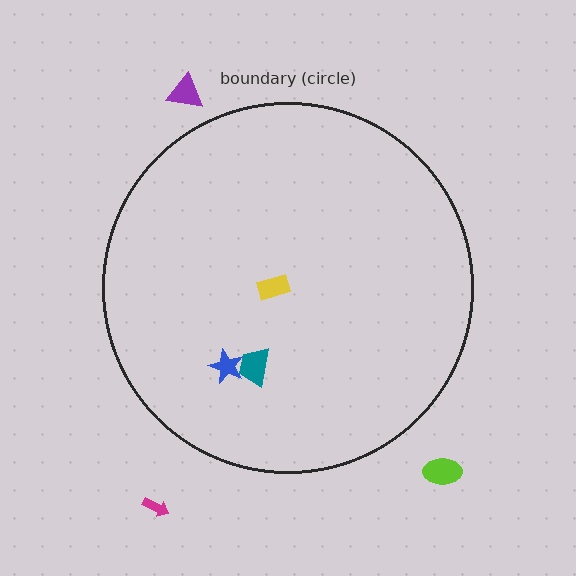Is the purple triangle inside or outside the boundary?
Outside.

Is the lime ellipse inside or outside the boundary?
Outside.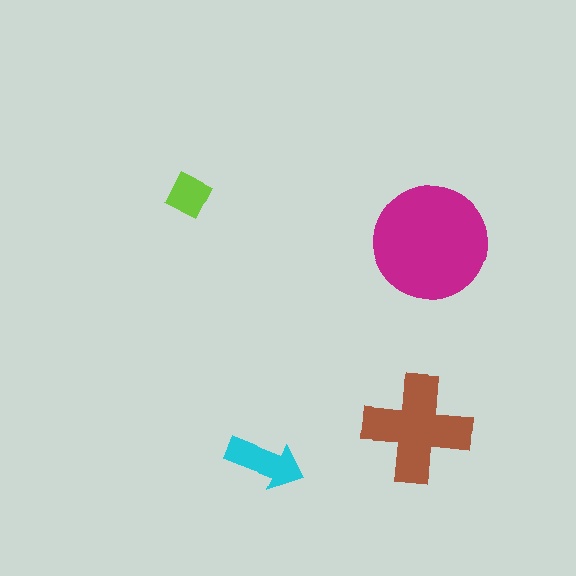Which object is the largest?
The magenta circle.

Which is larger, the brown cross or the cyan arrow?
The brown cross.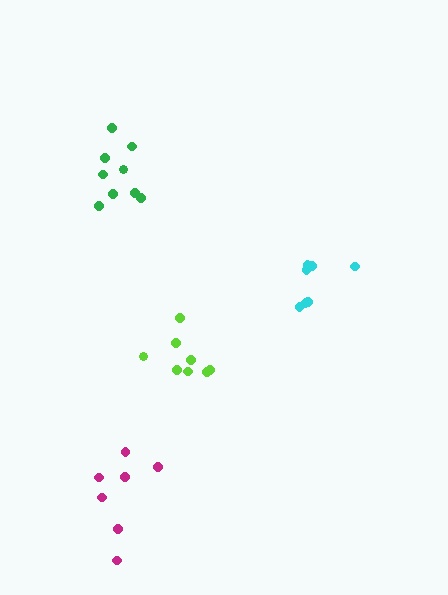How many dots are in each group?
Group 1: 9 dots, Group 2: 7 dots, Group 3: 8 dots, Group 4: 7 dots (31 total).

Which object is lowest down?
The magenta cluster is bottommost.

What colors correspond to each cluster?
The clusters are colored: green, cyan, lime, magenta.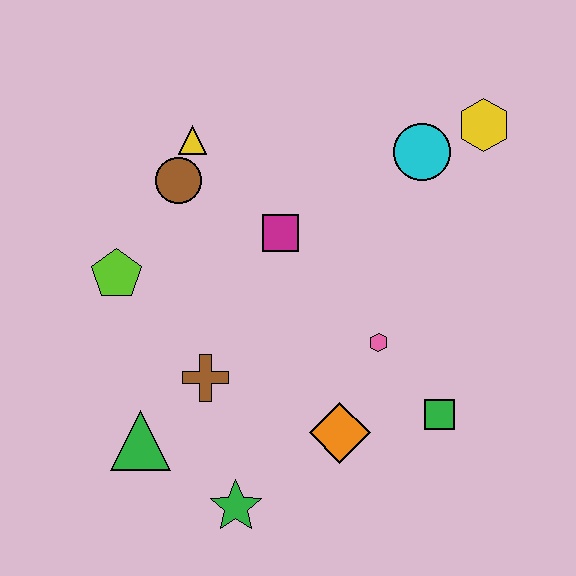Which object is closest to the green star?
The green triangle is closest to the green star.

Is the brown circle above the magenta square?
Yes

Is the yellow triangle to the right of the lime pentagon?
Yes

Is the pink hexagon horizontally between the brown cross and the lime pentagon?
No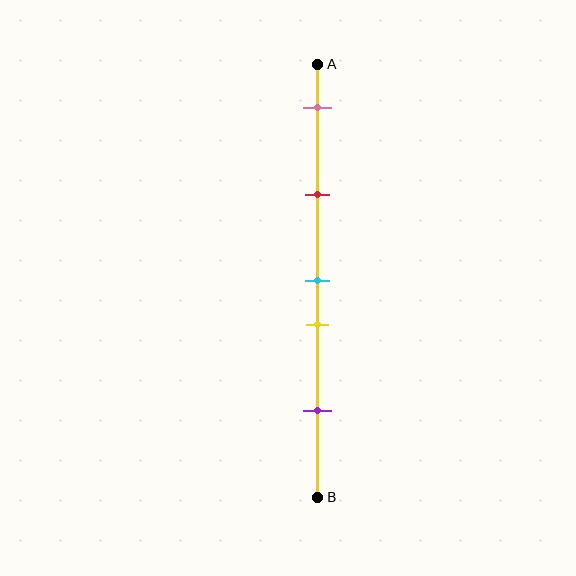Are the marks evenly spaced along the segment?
No, the marks are not evenly spaced.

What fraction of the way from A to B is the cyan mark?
The cyan mark is approximately 50% (0.5) of the way from A to B.